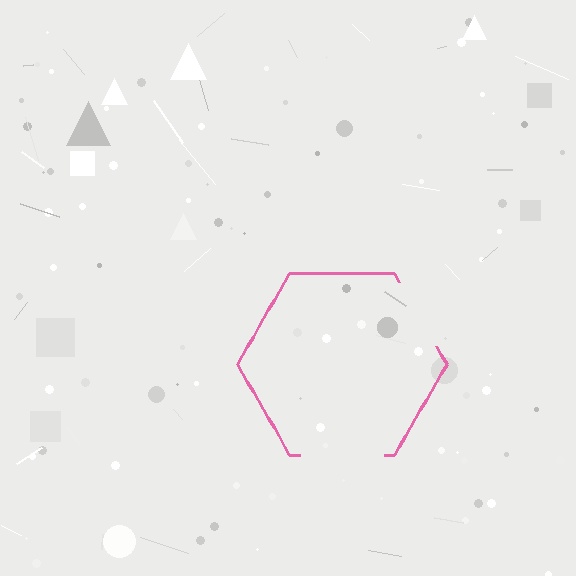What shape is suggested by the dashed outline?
The dashed outline suggests a hexagon.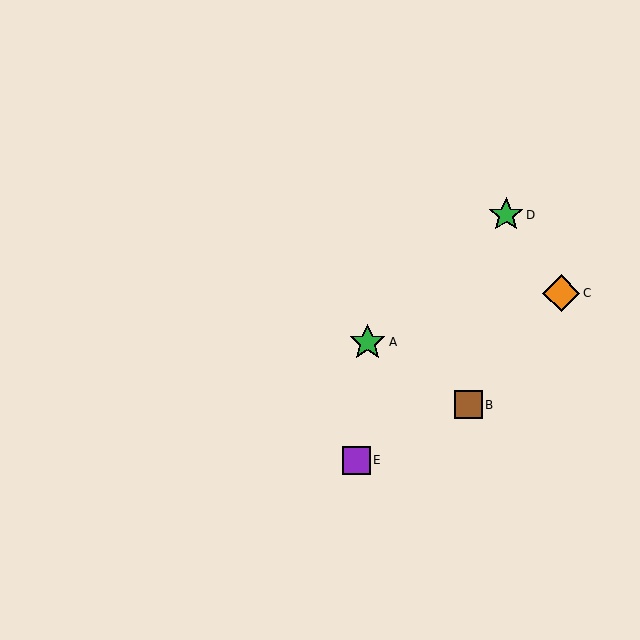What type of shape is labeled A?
Shape A is a green star.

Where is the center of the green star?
The center of the green star is at (506, 215).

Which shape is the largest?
The orange diamond (labeled C) is the largest.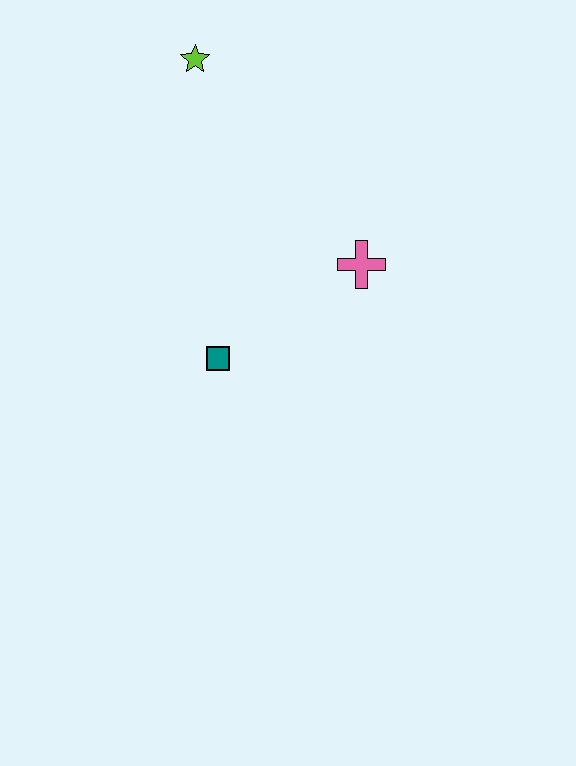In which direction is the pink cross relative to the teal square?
The pink cross is to the right of the teal square.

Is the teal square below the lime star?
Yes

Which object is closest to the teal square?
The pink cross is closest to the teal square.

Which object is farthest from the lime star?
The teal square is farthest from the lime star.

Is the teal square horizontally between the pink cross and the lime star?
Yes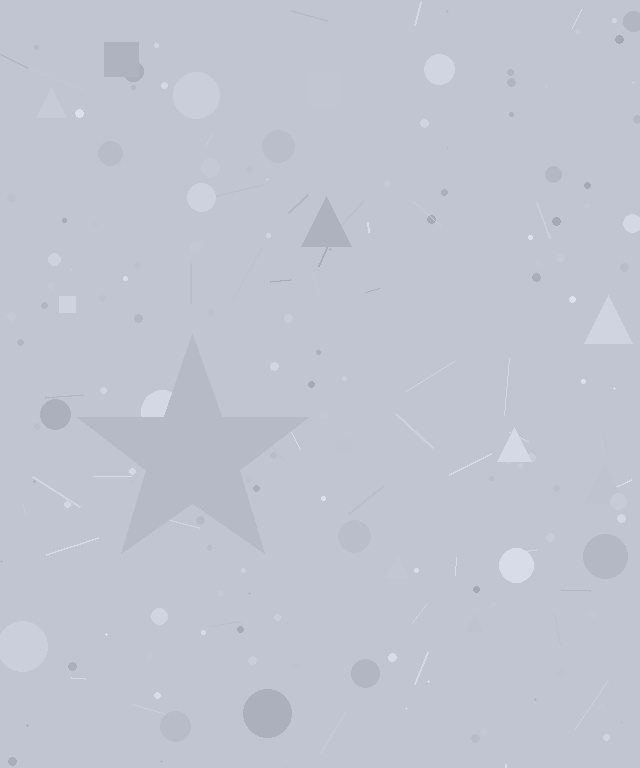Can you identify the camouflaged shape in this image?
The camouflaged shape is a star.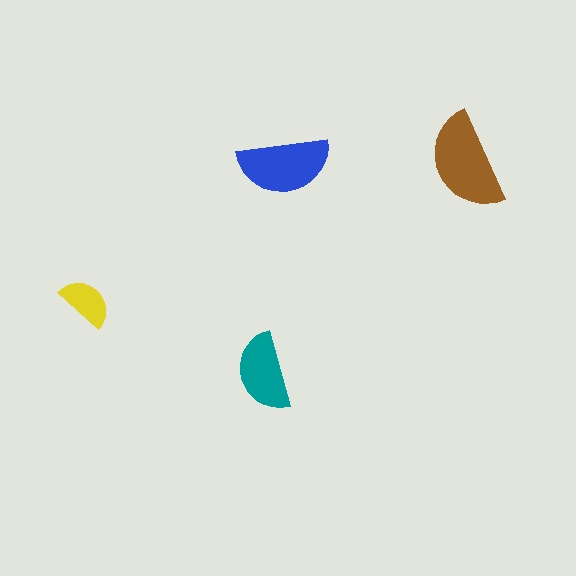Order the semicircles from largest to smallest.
the brown one, the blue one, the teal one, the yellow one.